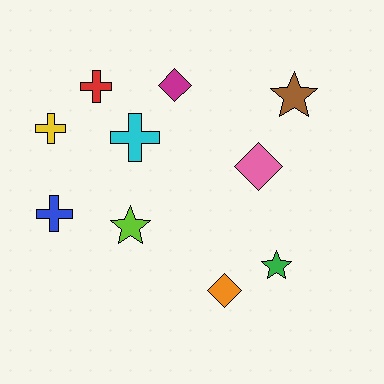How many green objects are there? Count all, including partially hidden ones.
There is 1 green object.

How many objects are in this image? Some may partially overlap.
There are 10 objects.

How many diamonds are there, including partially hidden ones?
There are 3 diamonds.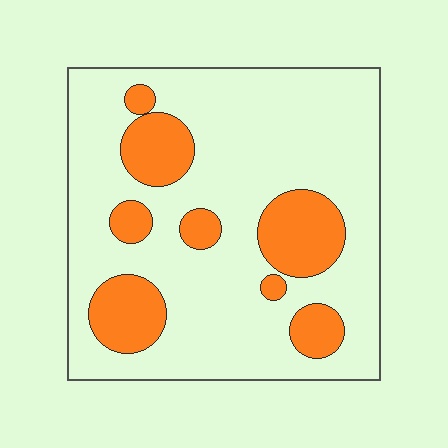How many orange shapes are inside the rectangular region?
8.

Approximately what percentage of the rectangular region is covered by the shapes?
Approximately 25%.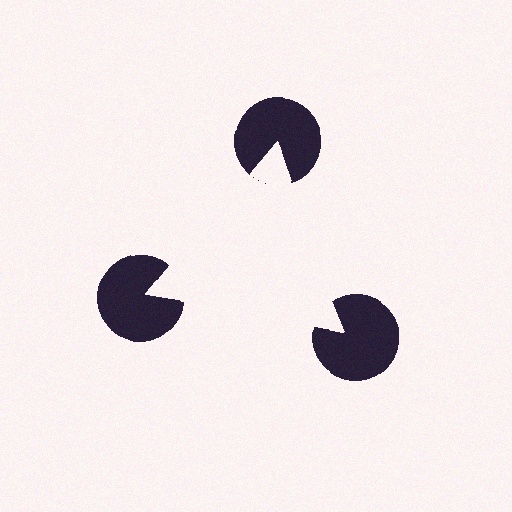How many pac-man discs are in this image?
There are 3 — one at each vertex of the illusory triangle.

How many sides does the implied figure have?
3 sides.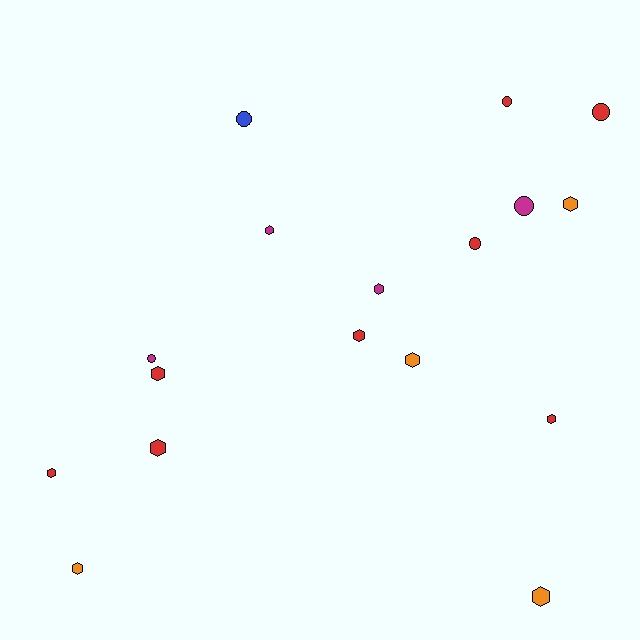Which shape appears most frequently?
Hexagon, with 11 objects.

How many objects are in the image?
There are 17 objects.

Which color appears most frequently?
Red, with 8 objects.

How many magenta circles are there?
There are 2 magenta circles.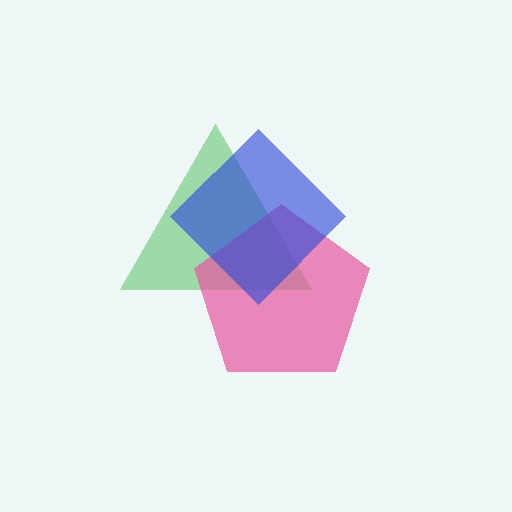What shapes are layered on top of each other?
The layered shapes are: a green triangle, a pink pentagon, a blue diamond.